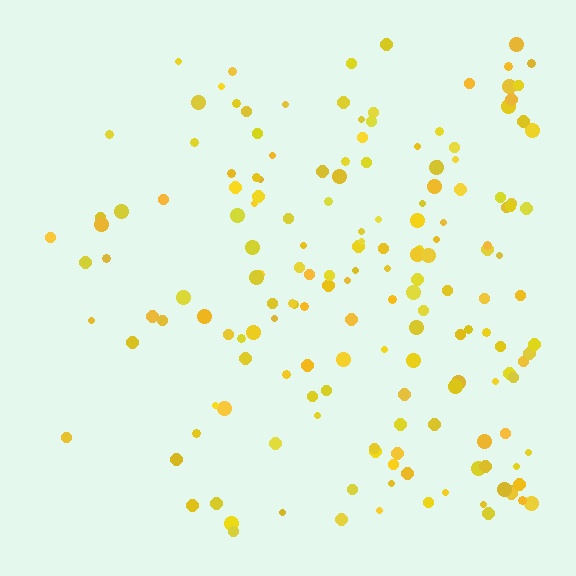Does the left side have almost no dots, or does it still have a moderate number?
Still a moderate number, just noticeably fewer than the right.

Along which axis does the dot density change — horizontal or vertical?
Horizontal.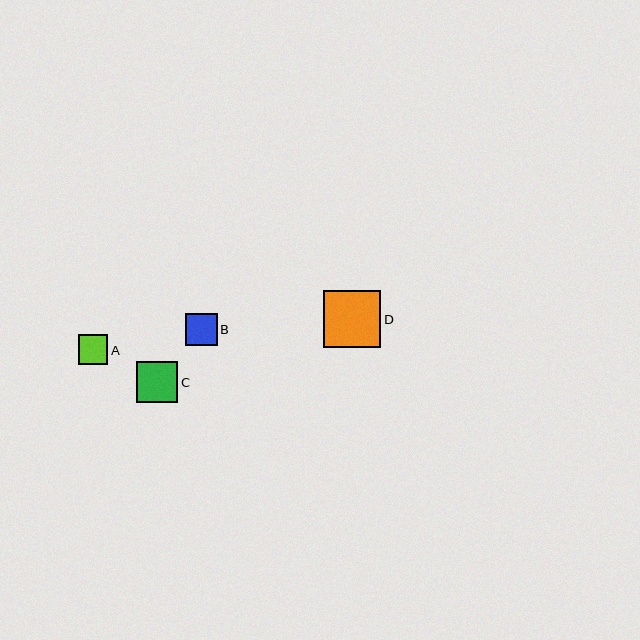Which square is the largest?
Square D is the largest with a size of approximately 57 pixels.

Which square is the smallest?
Square A is the smallest with a size of approximately 30 pixels.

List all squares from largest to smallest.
From largest to smallest: D, C, B, A.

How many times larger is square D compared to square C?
Square D is approximately 1.4 times the size of square C.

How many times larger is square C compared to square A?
Square C is approximately 1.4 times the size of square A.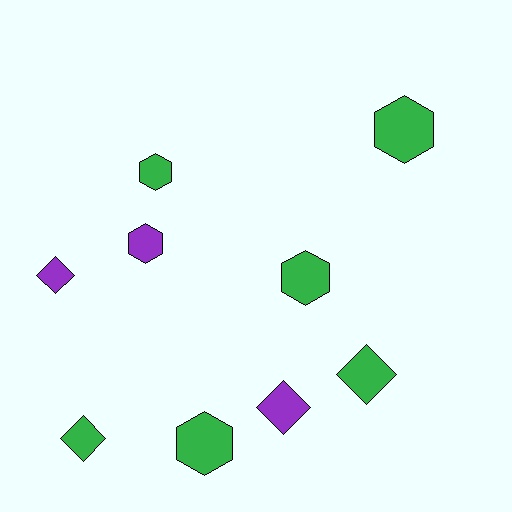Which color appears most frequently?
Green, with 6 objects.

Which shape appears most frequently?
Hexagon, with 5 objects.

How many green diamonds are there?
There are 2 green diamonds.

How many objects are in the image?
There are 9 objects.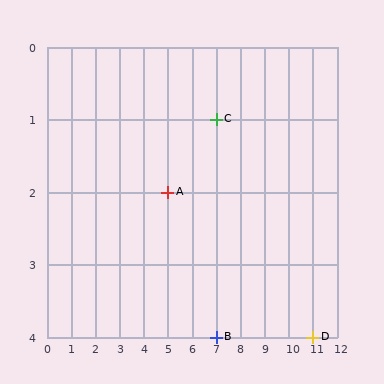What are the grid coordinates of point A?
Point A is at grid coordinates (5, 2).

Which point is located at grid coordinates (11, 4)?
Point D is at (11, 4).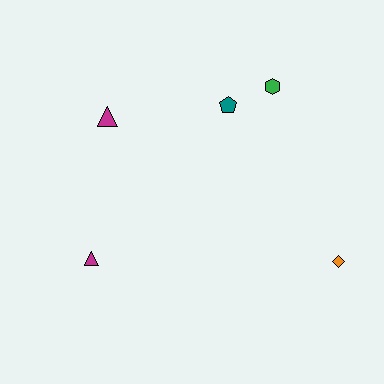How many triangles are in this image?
There are 2 triangles.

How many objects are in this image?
There are 5 objects.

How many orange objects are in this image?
There is 1 orange object.